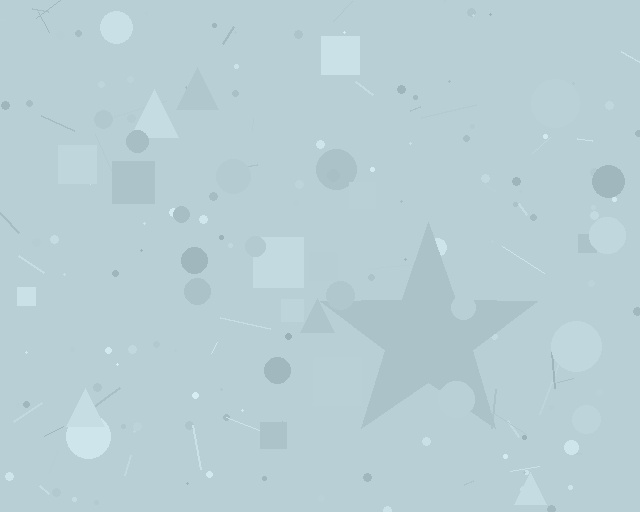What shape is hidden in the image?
A star is hidden in the image.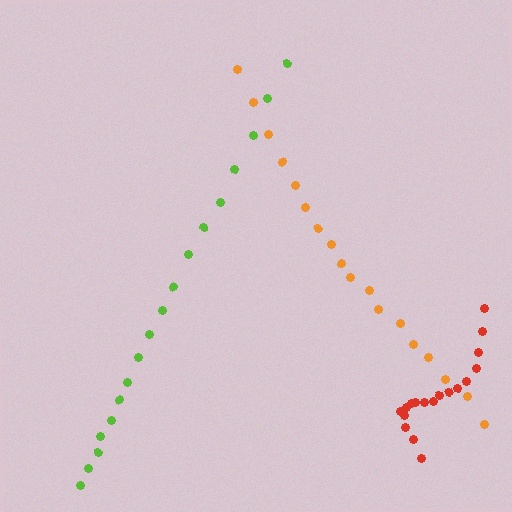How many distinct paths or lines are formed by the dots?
There are 3 distinct paths.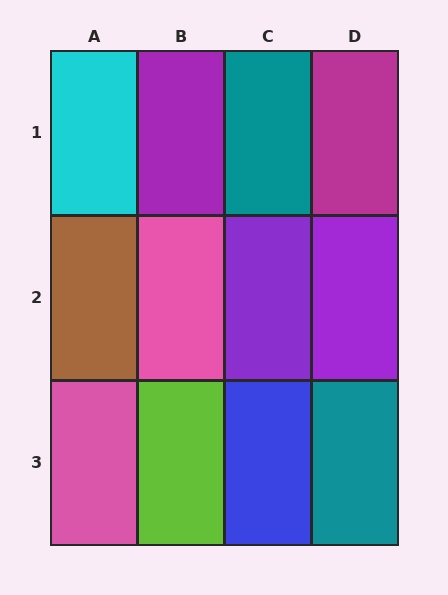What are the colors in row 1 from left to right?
Cyan, purple, teal, magenta.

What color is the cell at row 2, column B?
Pink.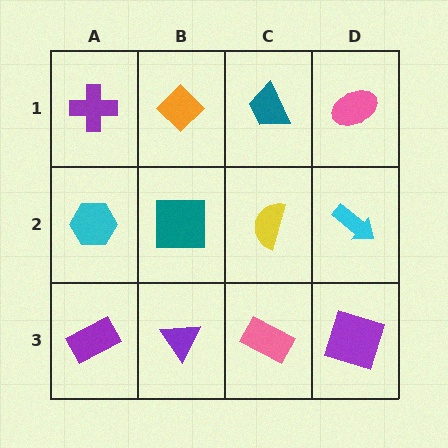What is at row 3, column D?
A purple square.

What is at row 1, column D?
A pink ellipse.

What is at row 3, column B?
A purple triangle.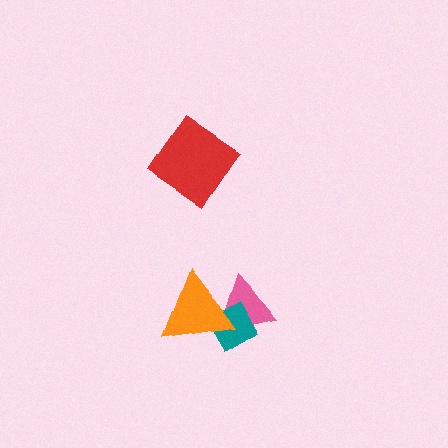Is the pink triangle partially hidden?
Yes, it is partially covered by another shape.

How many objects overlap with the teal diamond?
2 objects overlap with the teal diamond.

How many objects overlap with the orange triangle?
2 objects overlap with the orange triangle.